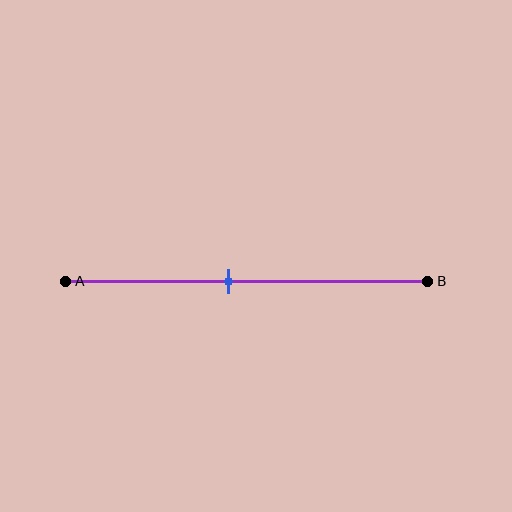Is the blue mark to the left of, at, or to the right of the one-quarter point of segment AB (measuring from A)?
The blue mark is to the right of the one-quarter point of segment AB.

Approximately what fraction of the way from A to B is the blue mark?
The blue mark is approximately 45% of the way from A to B.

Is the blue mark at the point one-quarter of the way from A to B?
No, the mark is at about 45% from A, not at the 25% one-quarter point.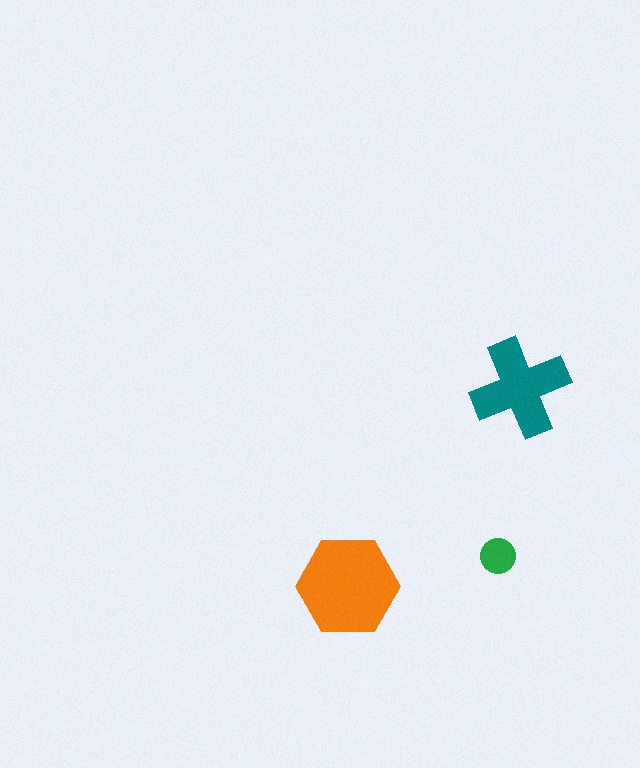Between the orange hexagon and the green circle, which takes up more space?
The orange hexagon.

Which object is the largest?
The orange hexagon.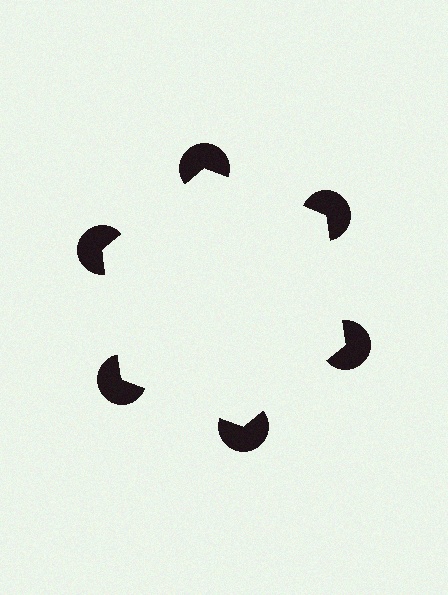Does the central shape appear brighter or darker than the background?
It typically appears slightly brighter than the background, even though no actual brightness change is drawn.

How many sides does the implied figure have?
6 sides.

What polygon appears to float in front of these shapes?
An illusory hexagon — its edges are inferred from the aligned wedge cuts in the pac-man discs, not physically drawn.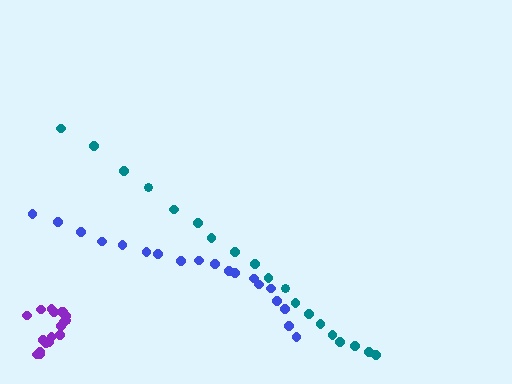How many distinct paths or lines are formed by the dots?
There are 3 distinct paths.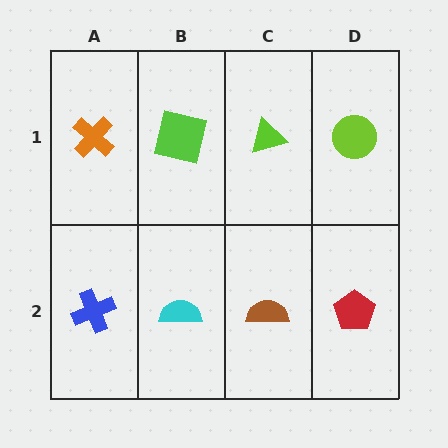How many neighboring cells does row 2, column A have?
2.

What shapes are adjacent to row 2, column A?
An orange cross (row 1, column A), a cyan semicircle (row 2, column B).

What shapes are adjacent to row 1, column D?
A red pentagon (row 2, column D), a lime triangle (row 1, column C).